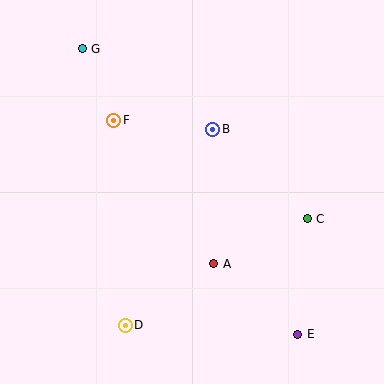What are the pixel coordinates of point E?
Point E is at (298, 334).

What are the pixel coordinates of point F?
Point F is at (114, 120).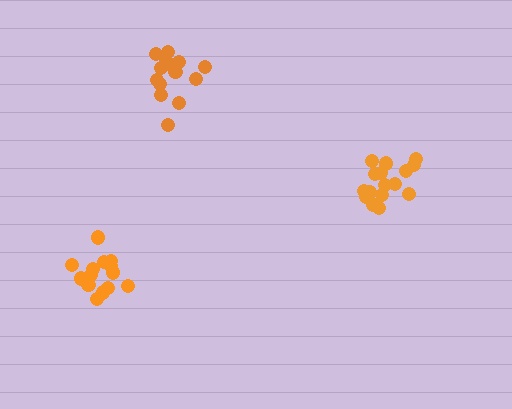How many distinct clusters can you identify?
There are 3 distinct clusters.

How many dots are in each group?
Group 1: 14 dots, Group 2: 14 dots, Group 3: 16 dots (44 total).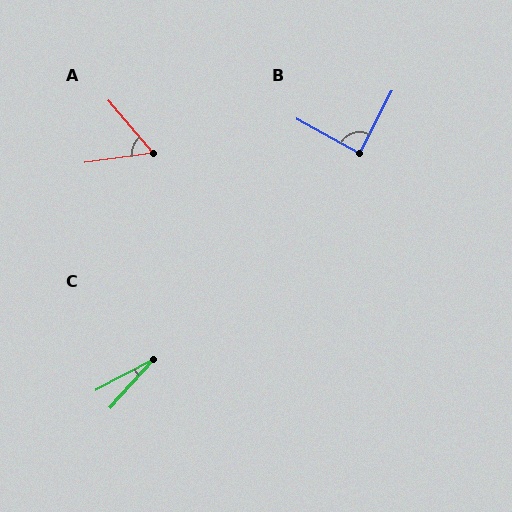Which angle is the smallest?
C, at approximately 20 degrees.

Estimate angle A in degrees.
Approximately 57 degrees.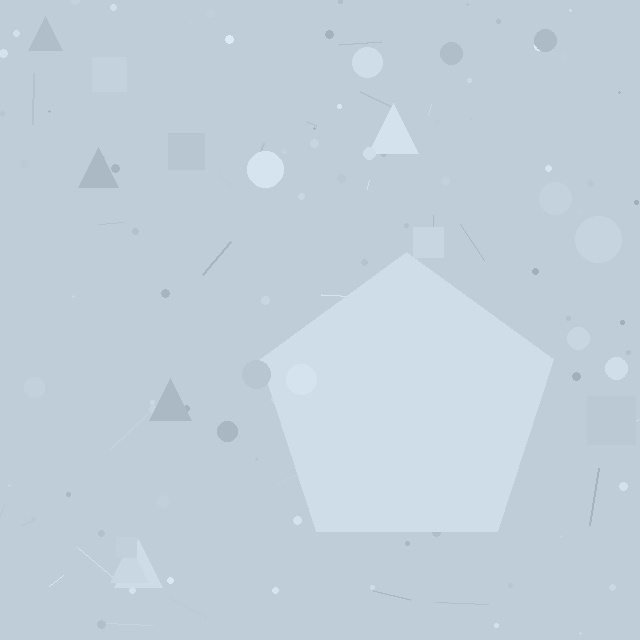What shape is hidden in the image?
A pentagon is hidden in the image.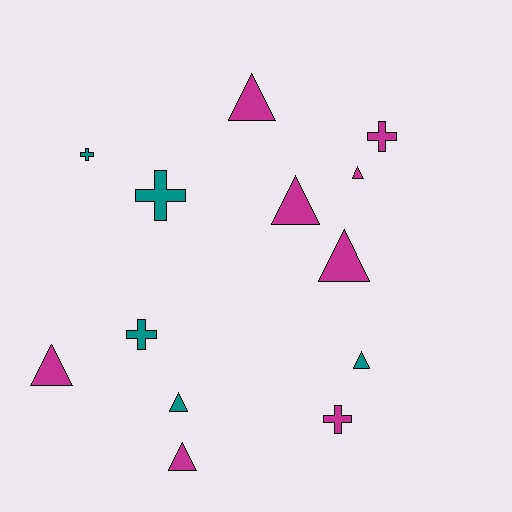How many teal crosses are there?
There are 3 teal crosses.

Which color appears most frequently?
Magenta, with 8 objects.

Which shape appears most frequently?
Triangle, with 8 objects.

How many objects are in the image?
There are 13 objects.